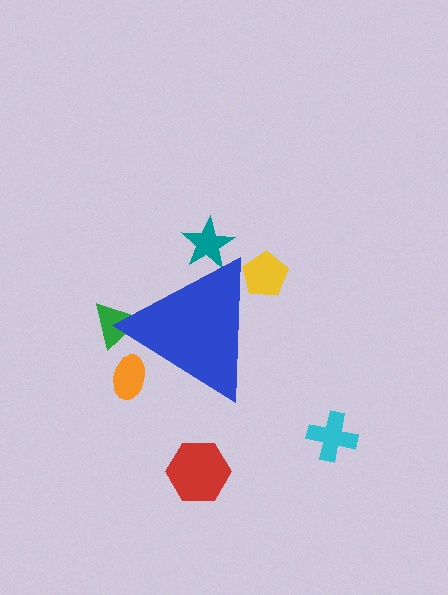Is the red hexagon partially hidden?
No, the red hexagon is fully visible.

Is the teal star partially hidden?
Yes, the teal star is partially hidden behind the blue triangle.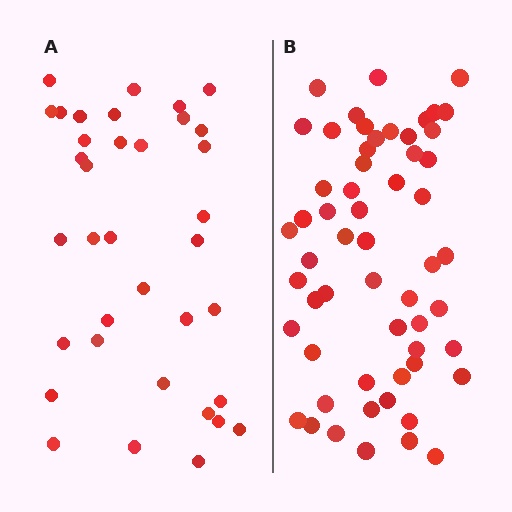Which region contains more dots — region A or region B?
Region B (the right region) has more dots.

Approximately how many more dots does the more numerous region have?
Region B has approximately 20 more dots than region A.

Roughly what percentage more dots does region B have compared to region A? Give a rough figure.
About 60% more.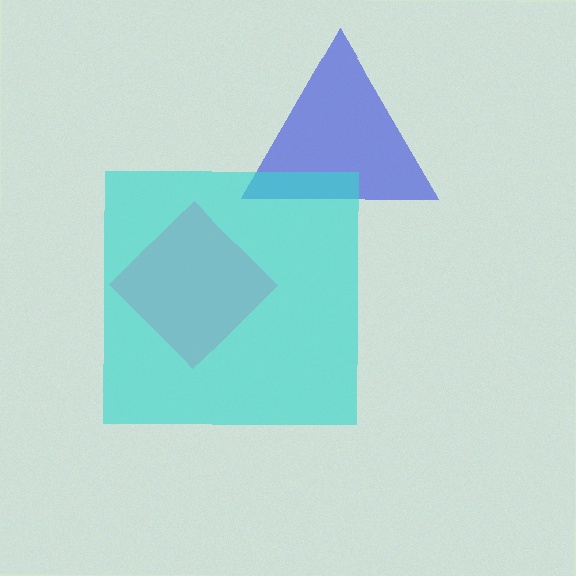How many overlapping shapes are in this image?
There are 3 overlapping shapes in the image.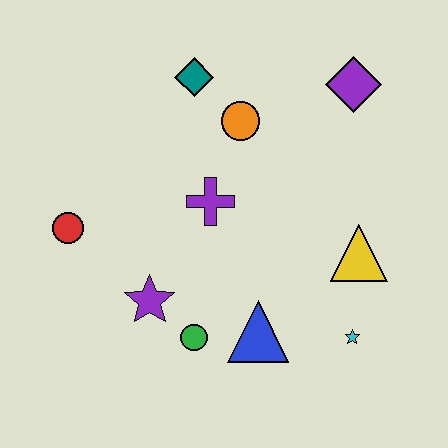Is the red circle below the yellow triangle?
No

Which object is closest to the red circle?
The purple star is closest to the red circle.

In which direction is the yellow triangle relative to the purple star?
The yellow triangle is to the right of the purple star.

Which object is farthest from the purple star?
The purple diamond is farthest from the purple star.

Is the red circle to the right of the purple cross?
No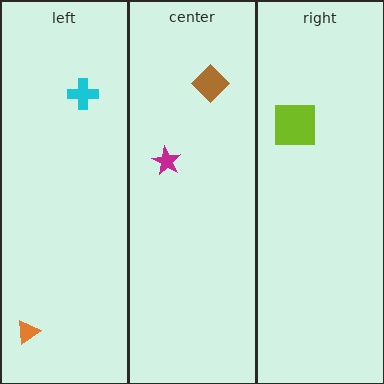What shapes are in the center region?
The magenta star, the brown diamond.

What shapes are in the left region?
The orange triangle, the cyan cross.